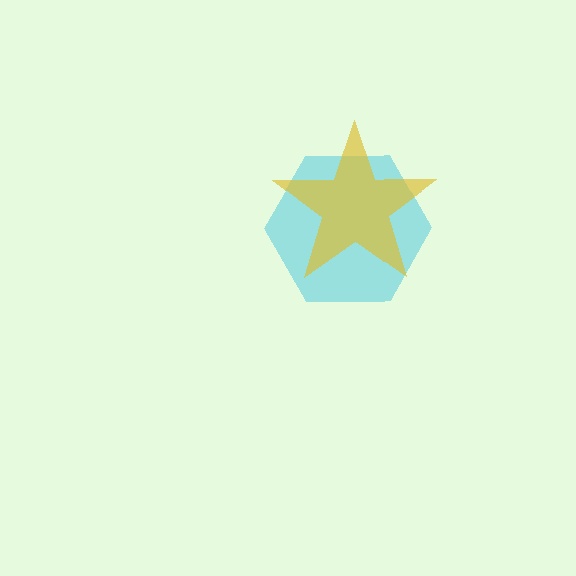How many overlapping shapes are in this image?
There are 2 overlapping shapes in the image.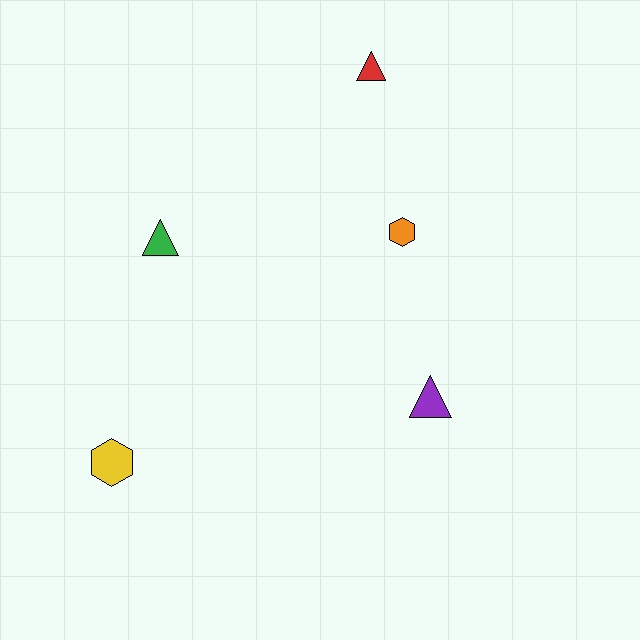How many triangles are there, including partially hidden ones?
There are 3 triangles.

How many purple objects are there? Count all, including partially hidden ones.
There is 1 purple object.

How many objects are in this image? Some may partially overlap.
There are 5 objects.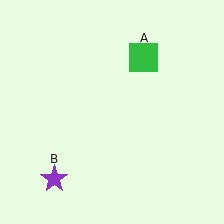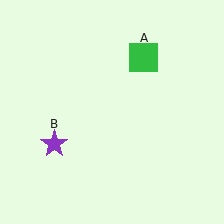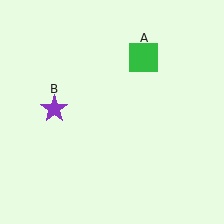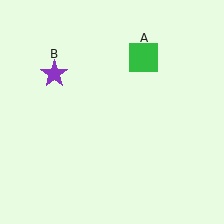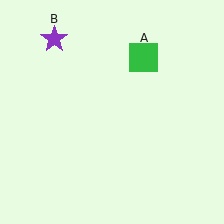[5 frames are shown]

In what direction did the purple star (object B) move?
The purple star (object B) moved up.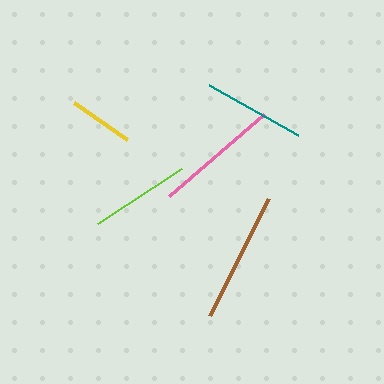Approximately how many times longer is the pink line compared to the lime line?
The pink line is approximately 1.2 times the length of the lime line.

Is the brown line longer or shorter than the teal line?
The brown line is longer than the teal line.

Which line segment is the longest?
The brown line is the longest at approximately 131 pixels.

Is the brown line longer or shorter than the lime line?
The brown line is longer than the lime line.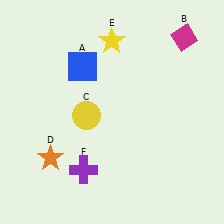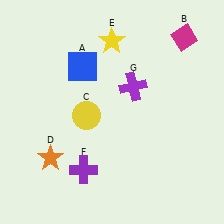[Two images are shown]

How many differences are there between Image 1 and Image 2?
There is 1 difference between the two images.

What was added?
A purple cross (G) was added in Image 2.